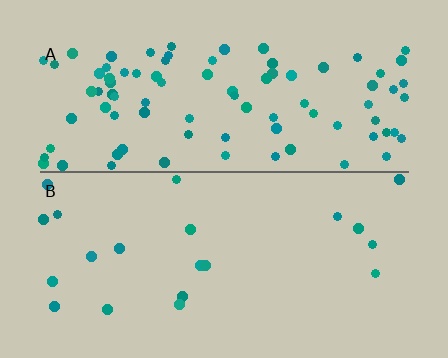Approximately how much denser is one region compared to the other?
Approximately 4.2× — region A over region B.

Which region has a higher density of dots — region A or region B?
A (the top).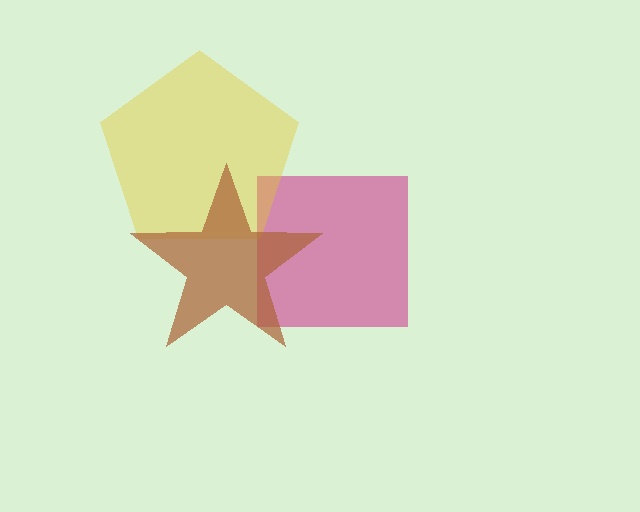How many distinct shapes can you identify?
There are 3 distinct shapes: a magenta square, a yellow pentagon, a brown star.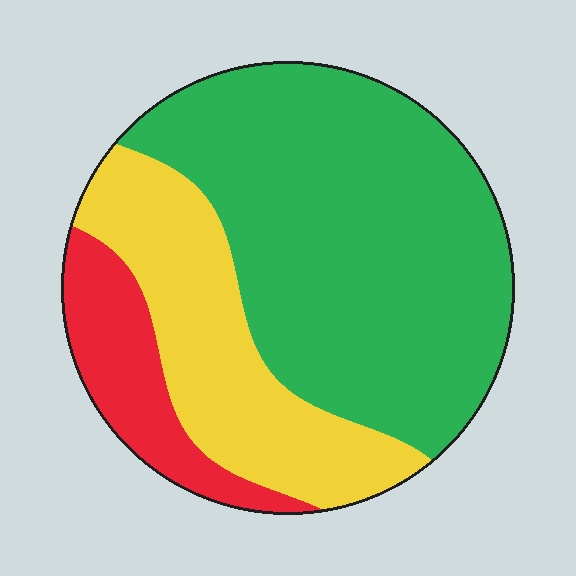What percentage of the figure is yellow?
Yellow takes up between a quarter and a half of the figure.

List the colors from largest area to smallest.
From largest to smallest: green, yellow, red.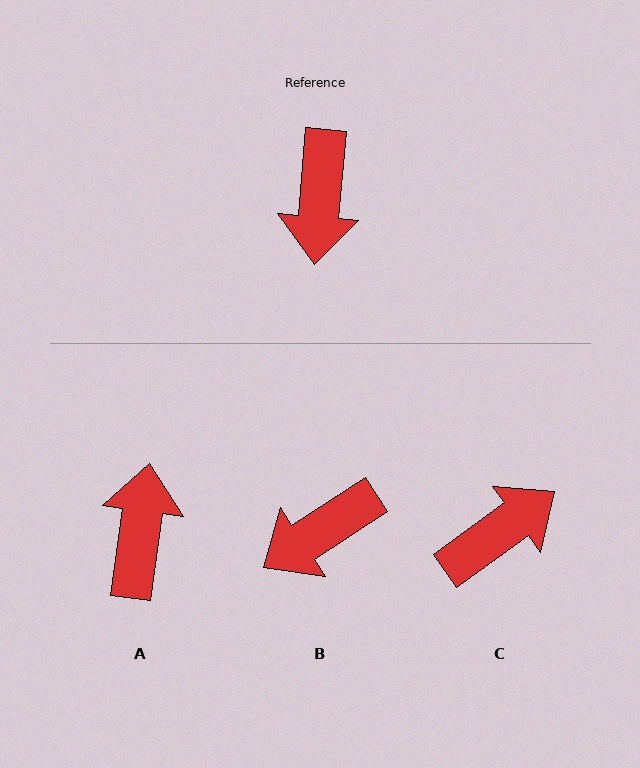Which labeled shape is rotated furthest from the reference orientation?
A, about 177 degrees away.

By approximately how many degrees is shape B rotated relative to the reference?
Approximately 52 degrees clockwise.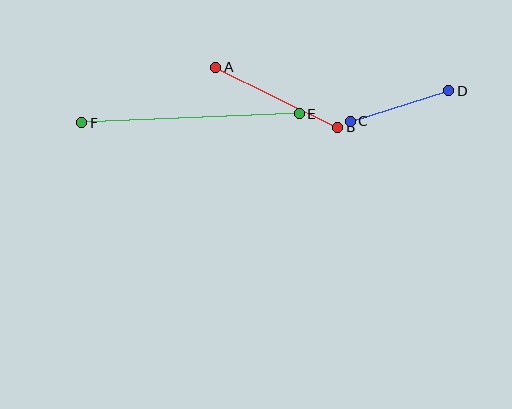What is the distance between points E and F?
The distance is approximately 217 pixels.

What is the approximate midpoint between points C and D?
The midpoint is at approximately (399, 106) pixels.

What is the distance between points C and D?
The distance is approximately 103 pixels.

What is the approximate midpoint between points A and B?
The midpoint is at approximately (277, 97) pixels.